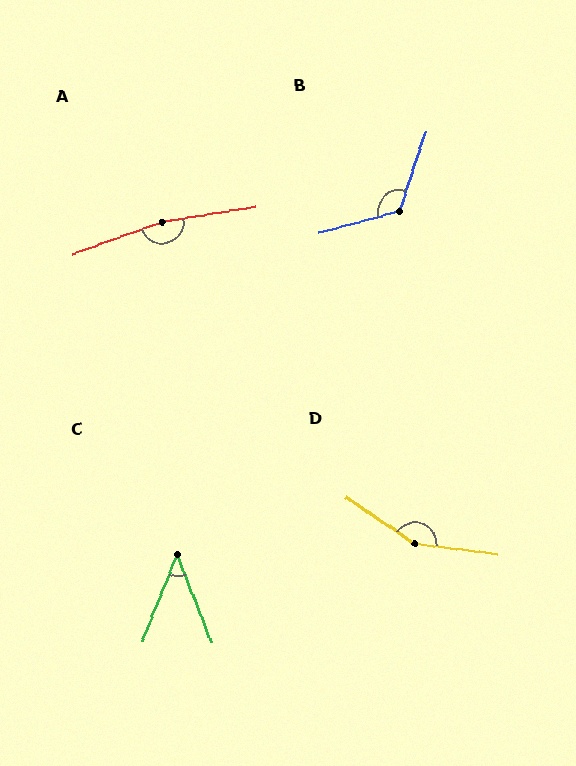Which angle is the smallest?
C, at approximately 43 degrees.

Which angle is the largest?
A, at approximately 169 degrees.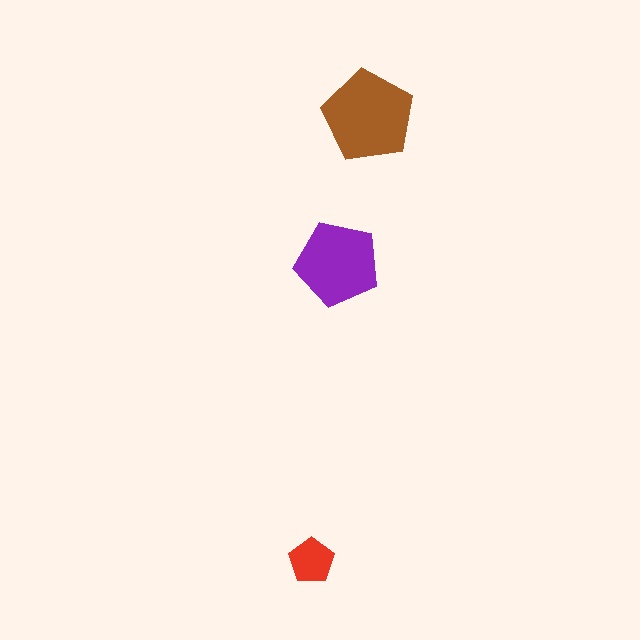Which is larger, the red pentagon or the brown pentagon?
The brown one.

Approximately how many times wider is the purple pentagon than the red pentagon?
About 2 times wider.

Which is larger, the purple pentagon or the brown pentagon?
The brown one.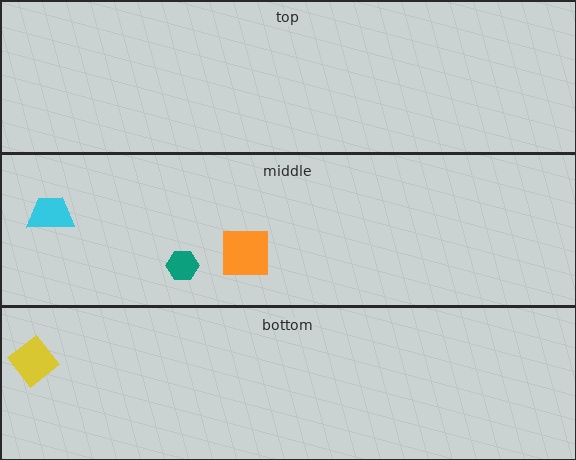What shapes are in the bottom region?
The yellow diamond.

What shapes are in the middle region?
The cyan trapezoid, the teal hexagon, the orange square.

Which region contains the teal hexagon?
The middle region.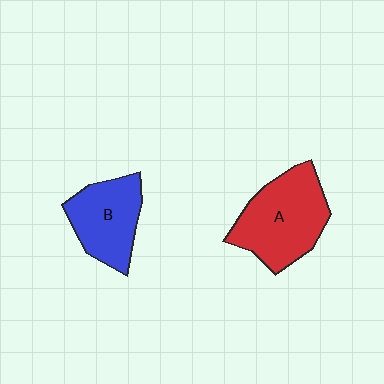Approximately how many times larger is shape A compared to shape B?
Approximately 1.3 times.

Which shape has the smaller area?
Shape B (blue).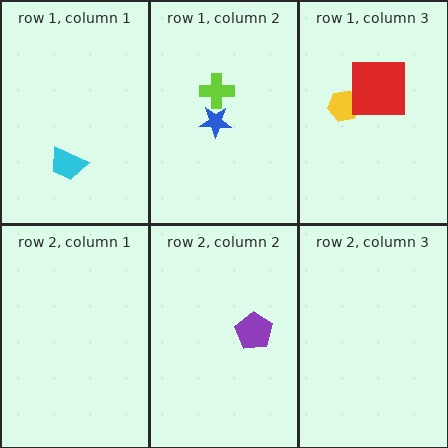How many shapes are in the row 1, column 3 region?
2.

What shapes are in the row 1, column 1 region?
The cyan trapezoid.